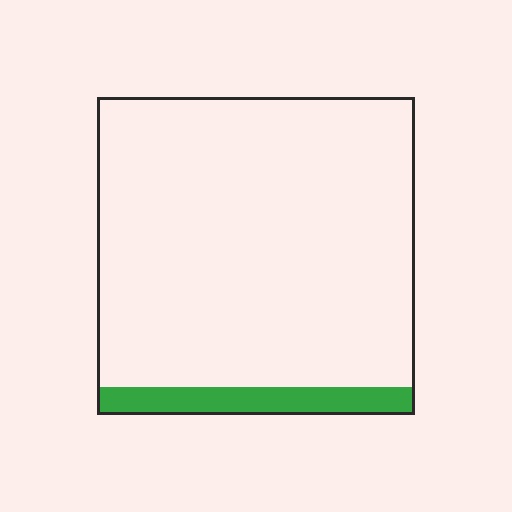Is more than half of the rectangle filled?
No.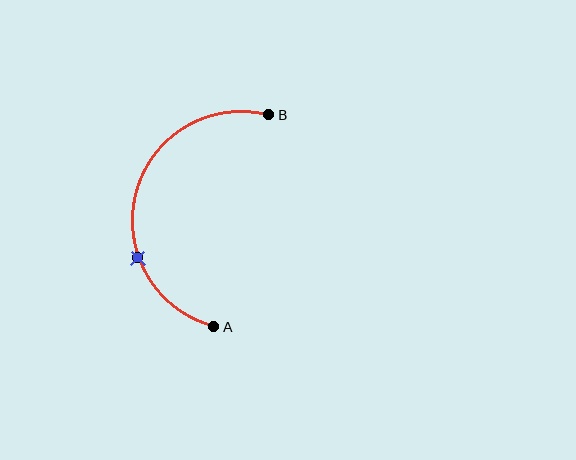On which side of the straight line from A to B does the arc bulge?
The arc bulges to the left of the straight line connecting A and B.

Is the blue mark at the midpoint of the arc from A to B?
No. The blue mark lies on the arc but is closer to endpoint A. The arc midpoint would be at the point on the curve equidistant along the arc from both A and B.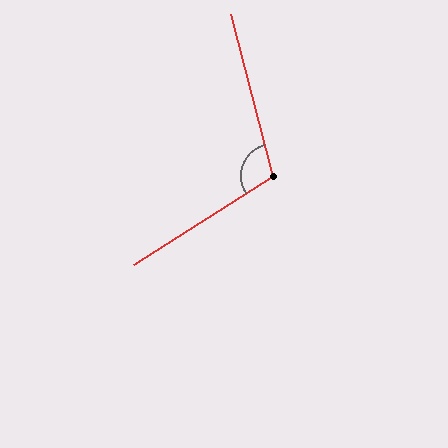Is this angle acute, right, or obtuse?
It is obtuse.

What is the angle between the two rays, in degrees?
Approximately 108 degrees.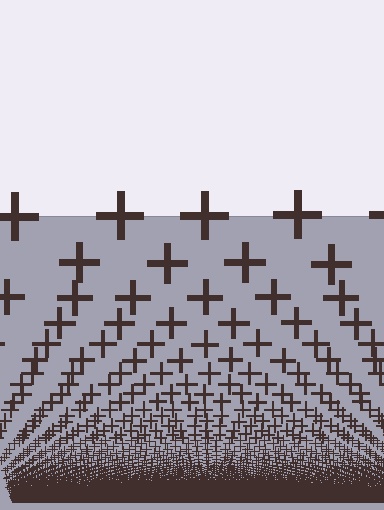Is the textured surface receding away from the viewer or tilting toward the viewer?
The surface appears to tilt toward the viewer. Texture elements get larger and sparser toward the top.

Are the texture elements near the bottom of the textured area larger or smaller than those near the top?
Smaller. The gradient is inverted — elements near the bottom are smaller and denser.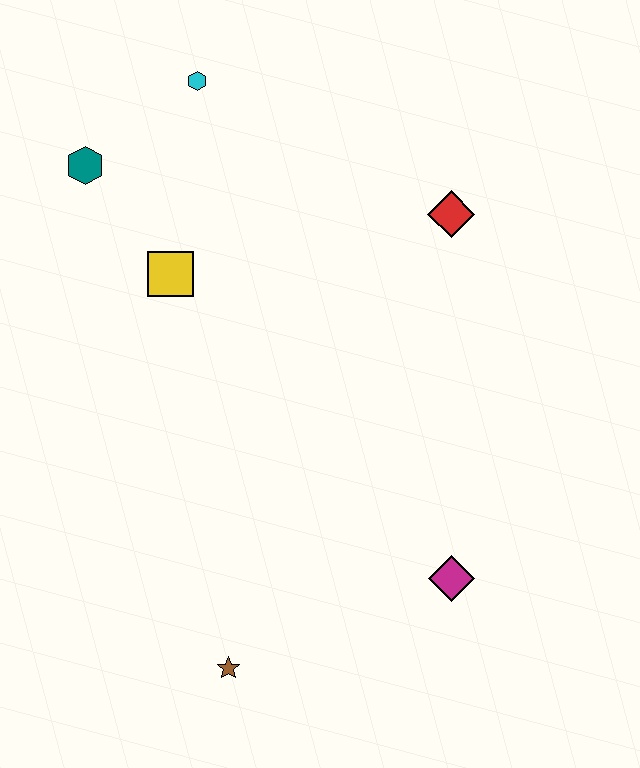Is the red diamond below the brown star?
No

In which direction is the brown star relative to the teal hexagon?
The brown star is below the teal hexagon.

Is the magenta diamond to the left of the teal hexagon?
No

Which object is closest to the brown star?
The magenta diamond is closest to the brown star.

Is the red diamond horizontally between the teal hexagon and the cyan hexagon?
No